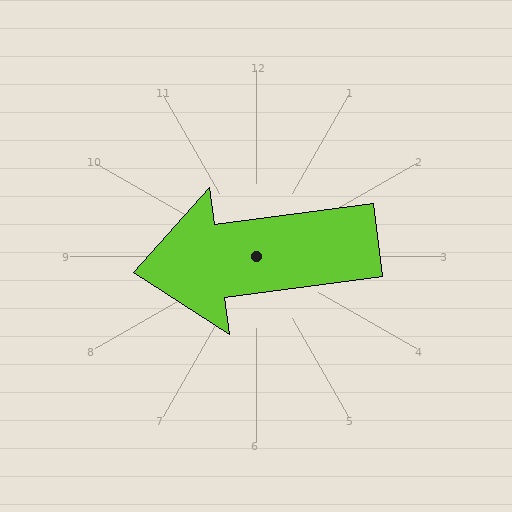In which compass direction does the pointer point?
West.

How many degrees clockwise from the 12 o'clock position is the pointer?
Approximately 262 degrees.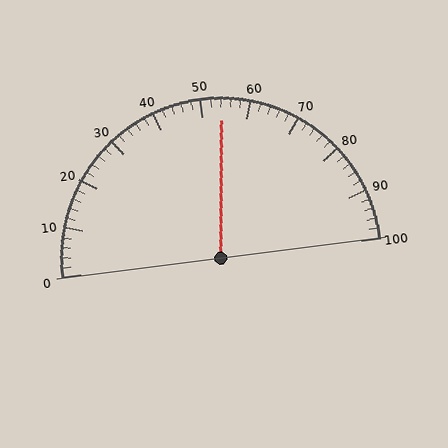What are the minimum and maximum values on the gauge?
The gauge ranges from 0 to 100.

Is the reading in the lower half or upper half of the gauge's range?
The reading is in the upper half of the range (0 to 100).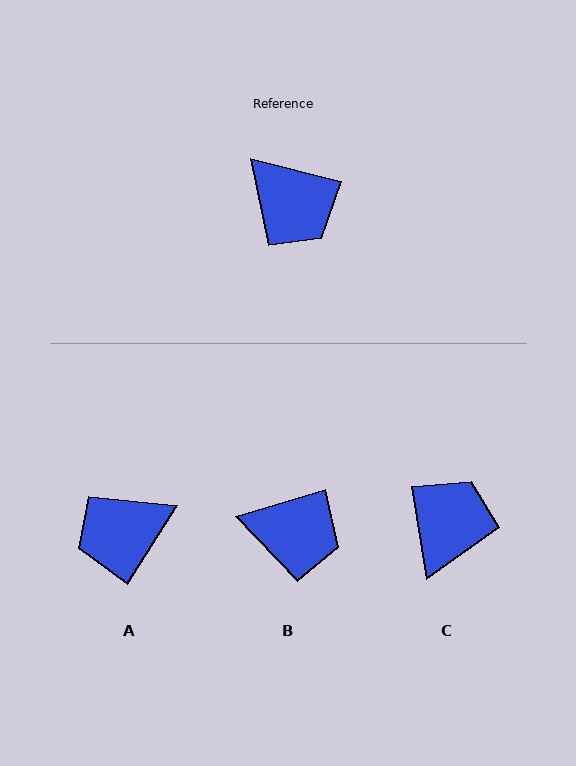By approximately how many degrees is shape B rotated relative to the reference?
Approximately 32 degrees counter-clockwise.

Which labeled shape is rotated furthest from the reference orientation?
C, about 114 degrees away.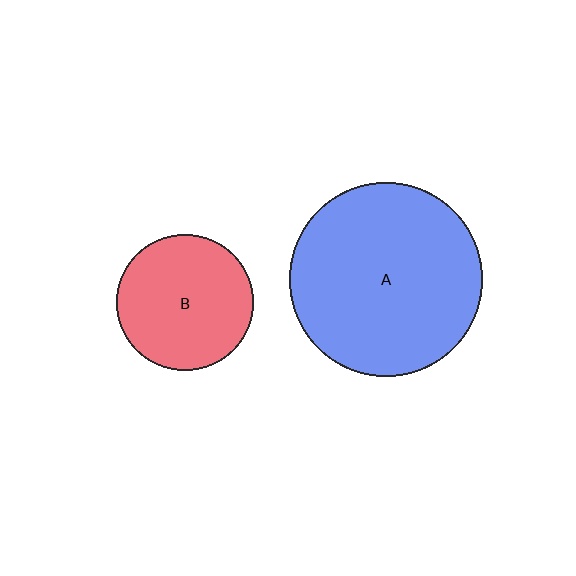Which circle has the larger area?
Circle A (blue).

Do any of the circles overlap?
No, none of the circles overlap.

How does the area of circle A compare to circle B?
Approximately 2.0 times.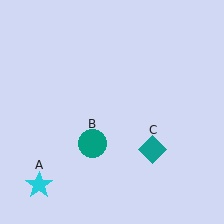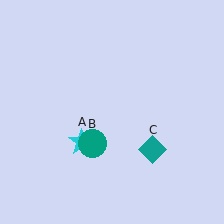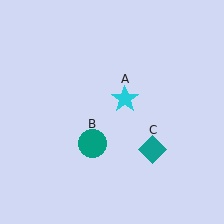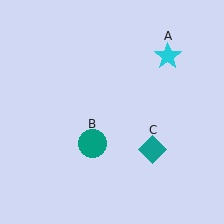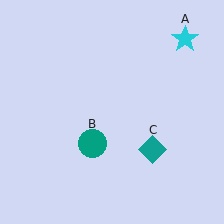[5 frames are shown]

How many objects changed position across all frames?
1 object changed position: cyan star (object A).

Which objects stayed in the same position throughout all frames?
Teal circle (object B) and teal diamond (object C) remained stationary.